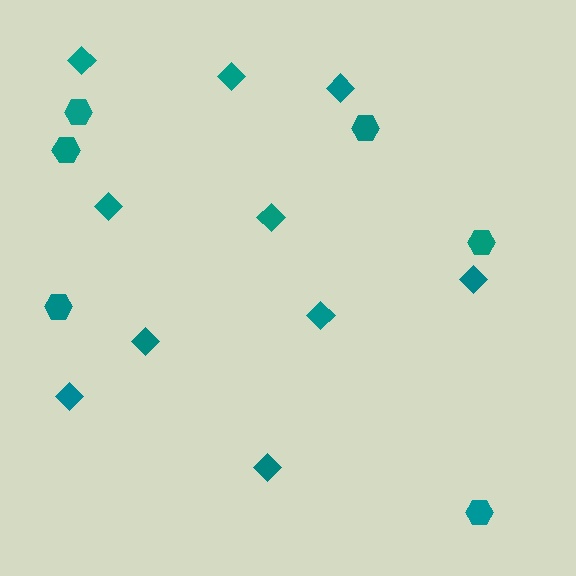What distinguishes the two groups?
There are 2 groups: one group of diamonds (10) and one group of hexagons (6).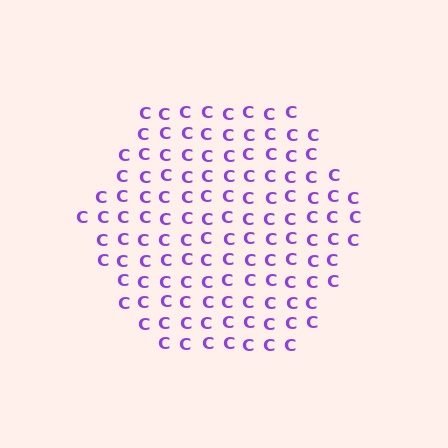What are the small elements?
The small elements are letter C's.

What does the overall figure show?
The overall figure shows a hexagon.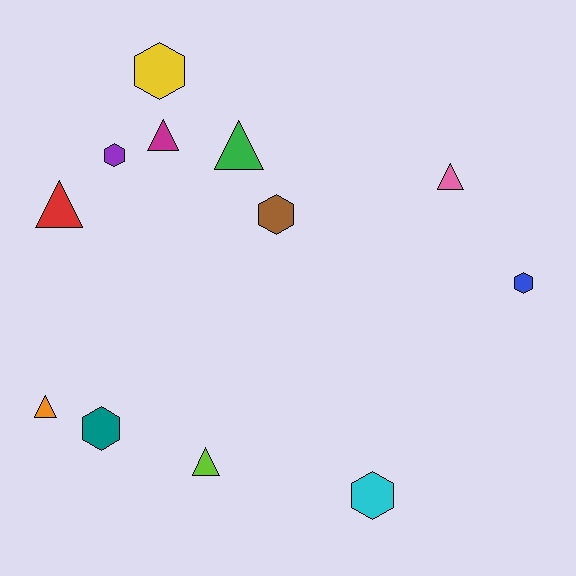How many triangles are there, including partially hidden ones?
There are 6 triangles.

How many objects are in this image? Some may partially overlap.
There are 12 objects.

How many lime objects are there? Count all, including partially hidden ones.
There is 1 lime object.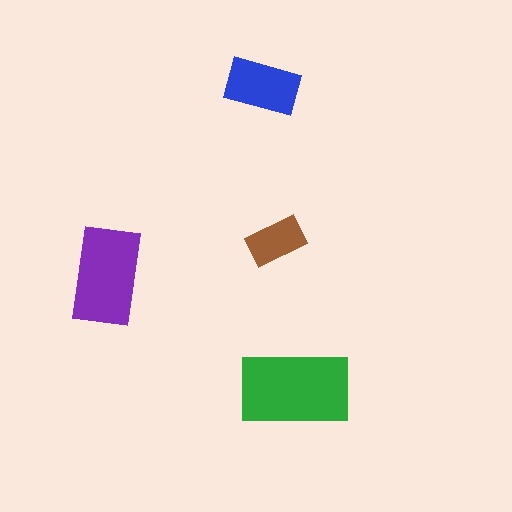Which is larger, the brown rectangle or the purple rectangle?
The purple one.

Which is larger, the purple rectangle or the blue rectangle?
The purple one.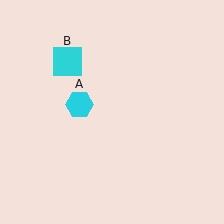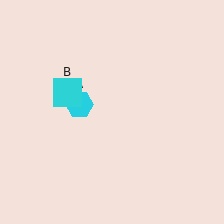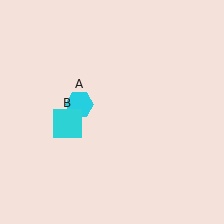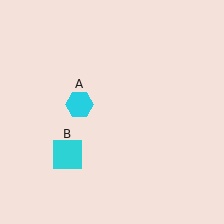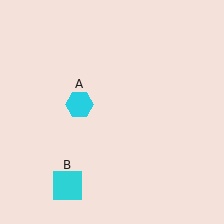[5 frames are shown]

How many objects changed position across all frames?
1 object changed position: cyan square (object B).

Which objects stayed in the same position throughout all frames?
Cyan hexagon (object A) remained stationary.